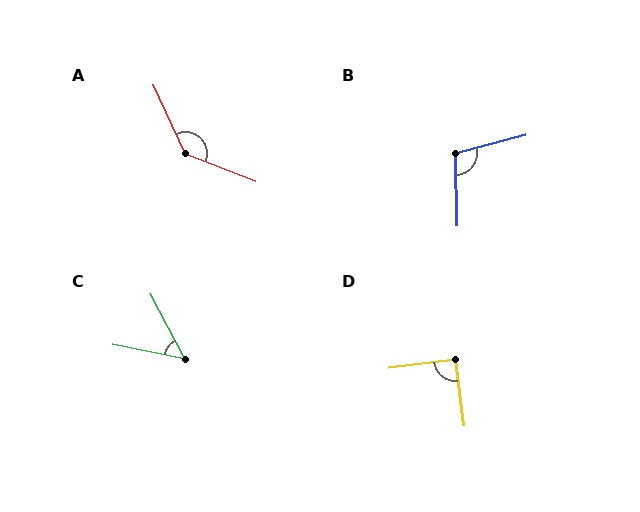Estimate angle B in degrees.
Approximately 104 degrees.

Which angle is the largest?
A, at approximately 136 degrees.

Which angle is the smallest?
C, at approximately 50 degrees.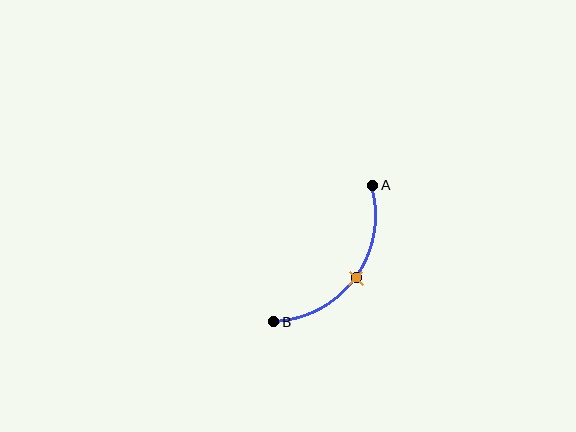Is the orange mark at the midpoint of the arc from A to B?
Yes. The orange mark lies on the arc at equal arc-length from both A and B — it is the arc midpoint.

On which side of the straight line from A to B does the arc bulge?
The arc bulges below and to the right of the straight line connecting A and B.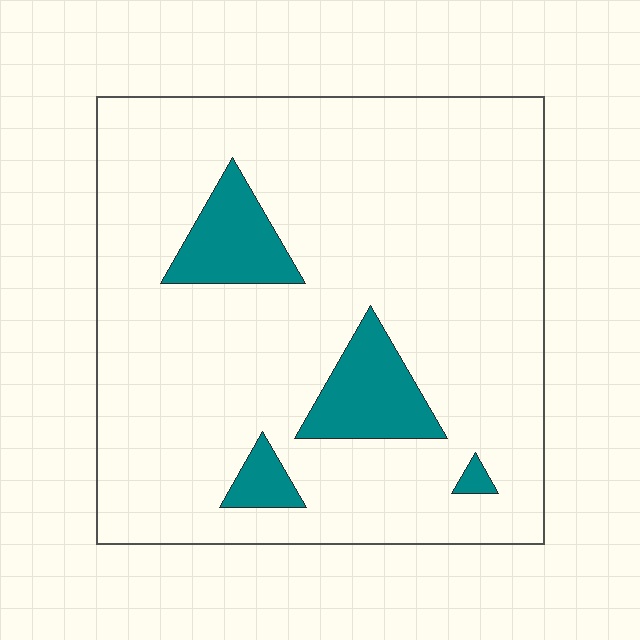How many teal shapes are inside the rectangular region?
4.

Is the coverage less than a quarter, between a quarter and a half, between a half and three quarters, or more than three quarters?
Less than a quarter.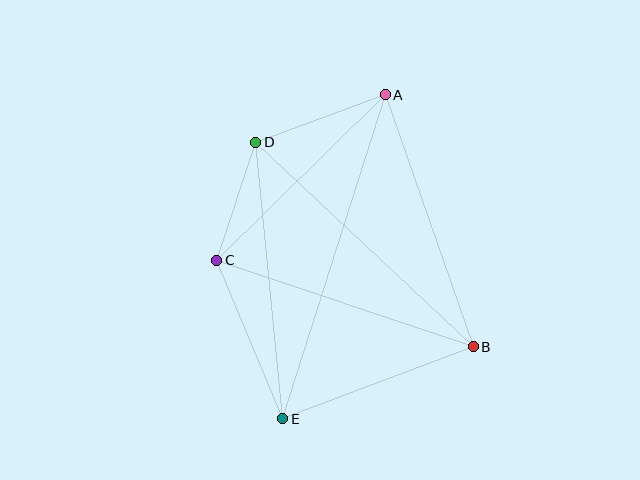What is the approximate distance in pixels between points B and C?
The distance between B and C is approximately 271 pixels.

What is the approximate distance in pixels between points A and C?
The distance between A and C is approximately 236 pixels.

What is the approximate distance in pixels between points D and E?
The distance between D and E is approximately 278 pixels.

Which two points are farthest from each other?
Points A and E are farthest from each other.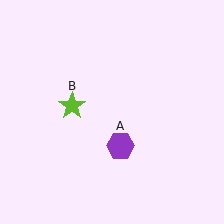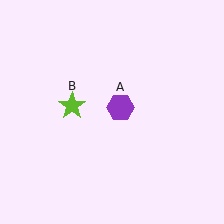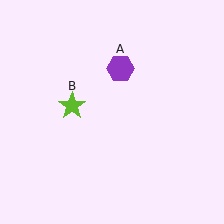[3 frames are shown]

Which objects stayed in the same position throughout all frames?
Lime star (object B) remained stationary.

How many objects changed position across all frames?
1 object changed position: purple hexagon (object A).